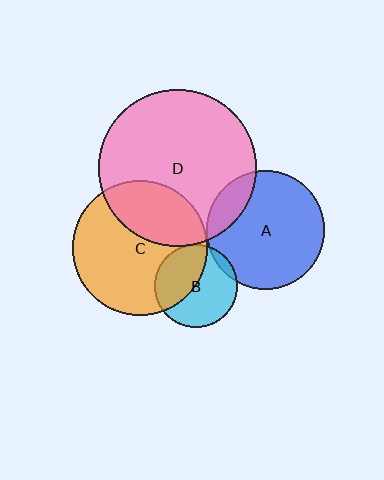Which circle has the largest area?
Circle D (pink).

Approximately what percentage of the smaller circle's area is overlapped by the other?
Approximately 5%.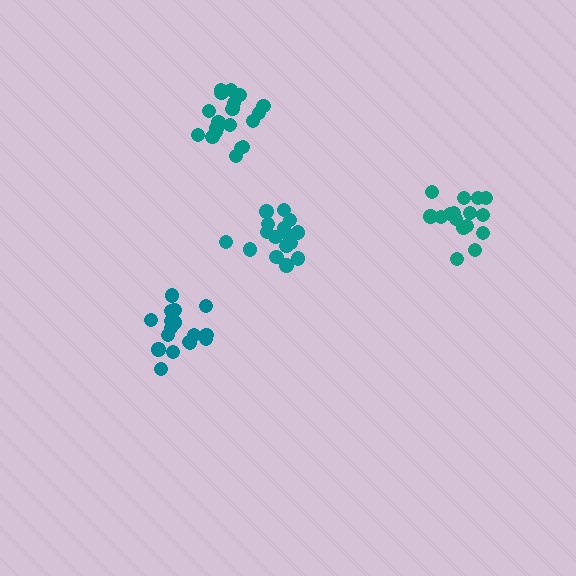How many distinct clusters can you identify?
There are 4 distinct clusters.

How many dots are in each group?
Group 1: 16 dots, Group 2: 16 dots, Group 3: 18 dots, Group 4: 20 dots (70 total).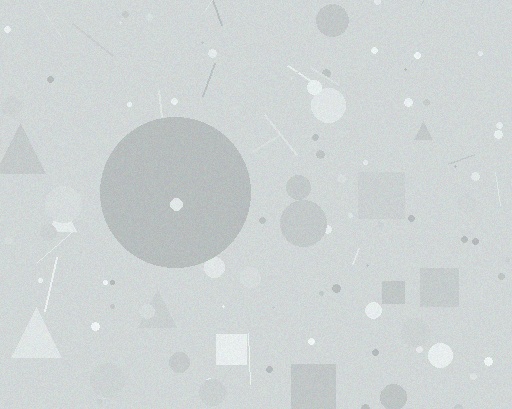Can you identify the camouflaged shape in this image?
The camouflaged shape is a circle.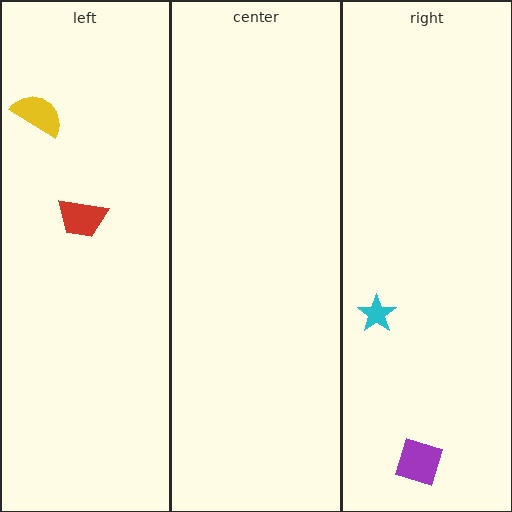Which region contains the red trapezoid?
The left region.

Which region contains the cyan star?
The right region.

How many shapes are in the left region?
2.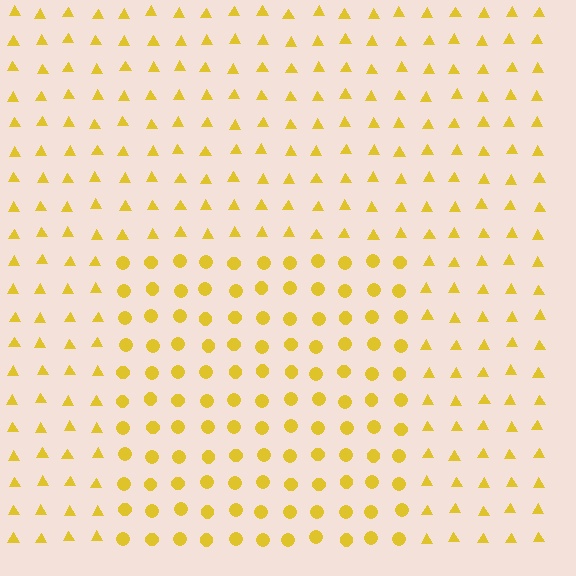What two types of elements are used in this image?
The image uses circles inside the rectangle region and triangles outside it.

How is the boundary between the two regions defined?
The boundary is defined by a change in element shape: circles inside vs. triangles outside. All elements share the same color and spacing.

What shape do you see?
I see a rectangle.